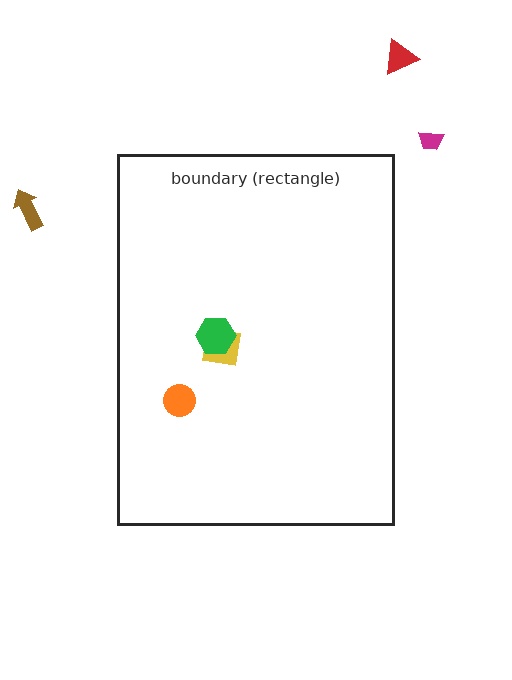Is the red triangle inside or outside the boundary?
Outside.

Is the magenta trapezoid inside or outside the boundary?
Outside.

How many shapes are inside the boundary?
3 inside, 3 outside.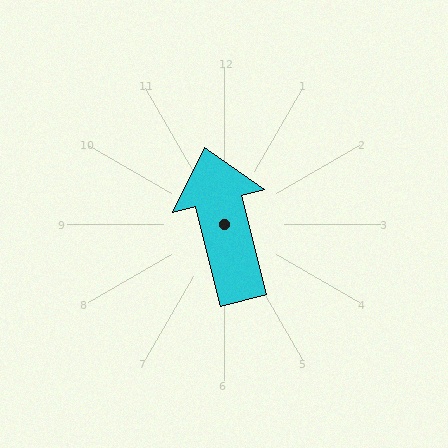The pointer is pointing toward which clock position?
Roughly 12 o'clock.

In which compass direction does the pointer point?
North.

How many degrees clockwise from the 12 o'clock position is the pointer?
Approximately 346 degrees.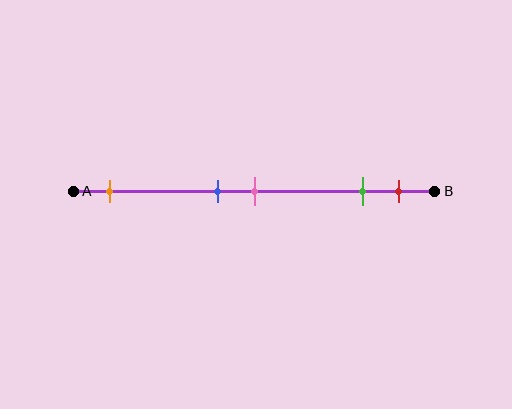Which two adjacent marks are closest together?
The blue and pink marks are the closest adjacent pair.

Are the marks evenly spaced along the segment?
No, the marks are not evenly spaced.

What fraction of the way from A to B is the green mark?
The green mark is approximately 80% (0.8) of the way from A to B.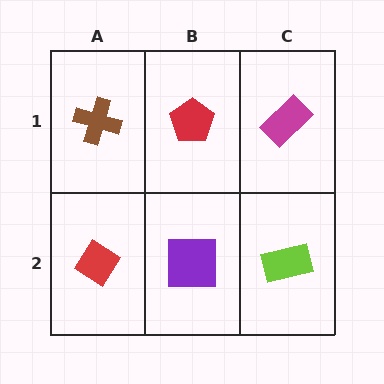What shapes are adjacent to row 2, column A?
A brown cross (row 1, column A), a purple square (row 2, column B).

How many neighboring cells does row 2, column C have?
2.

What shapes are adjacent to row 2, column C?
A magenta rectangle (row 1, column C), a purple square (row 2, column B).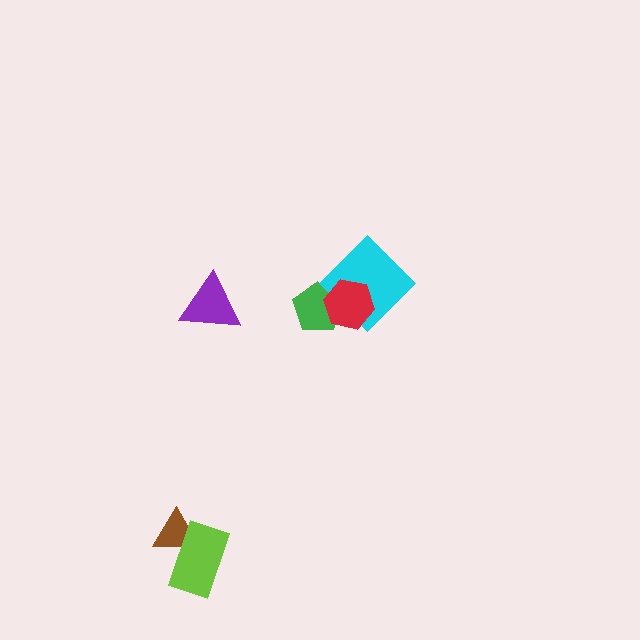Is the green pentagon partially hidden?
Yes, it is partially covered by another shape.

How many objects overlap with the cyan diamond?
2 objects overlap with the cyan diamond.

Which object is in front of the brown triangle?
The lime rectangle is in front of the brown triangle.